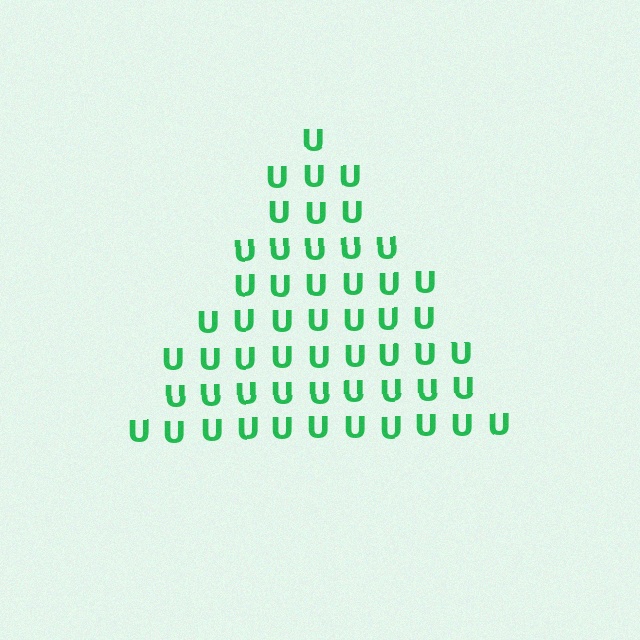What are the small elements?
The small elements are letter U's.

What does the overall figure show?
The overall figure shows a triangle.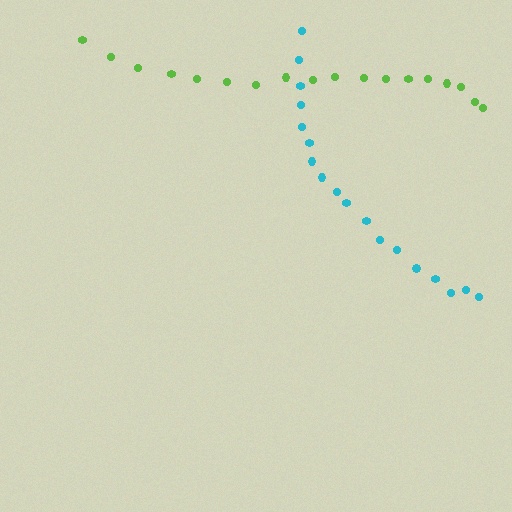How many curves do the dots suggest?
There are 2 distinct paths.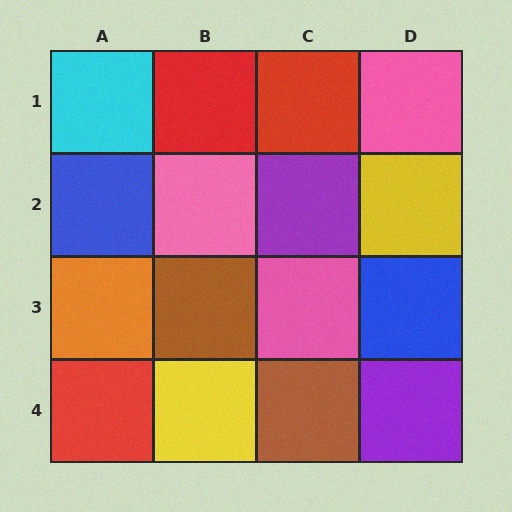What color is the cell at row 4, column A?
Red.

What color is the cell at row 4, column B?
Yellow.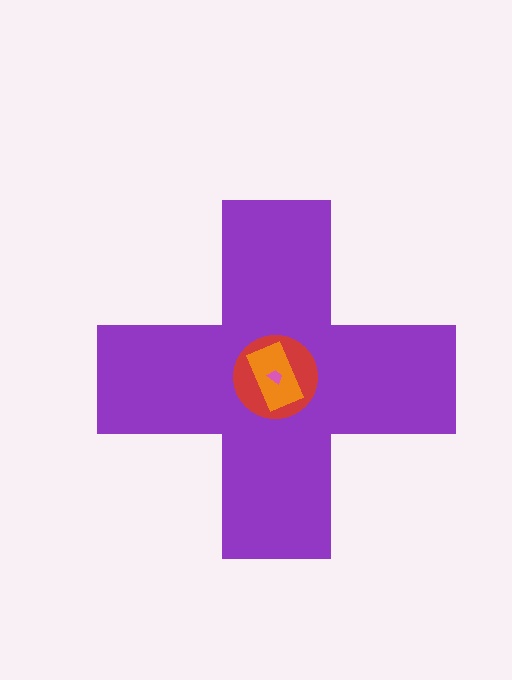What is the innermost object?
The pink trapezoid.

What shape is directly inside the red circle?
The orange rectangle.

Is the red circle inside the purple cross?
Yes.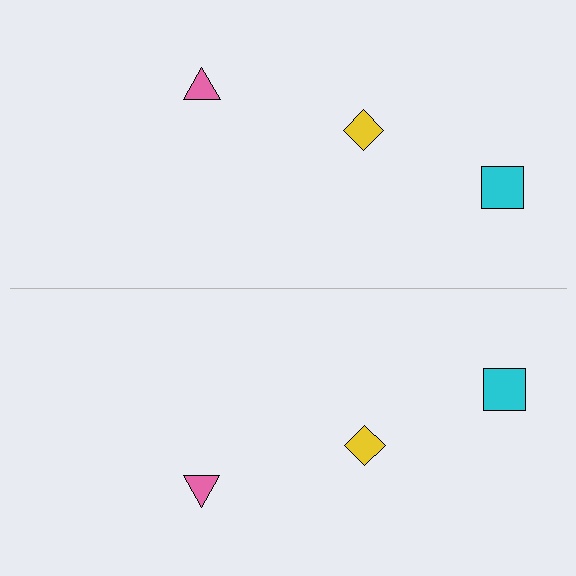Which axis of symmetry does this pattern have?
The pattern has a horizontal axis of symmetry running through the center of the image.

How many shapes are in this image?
There are 6 shapes in this image.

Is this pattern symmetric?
Yes, this pattern has bilateral (reflection) symmetry.